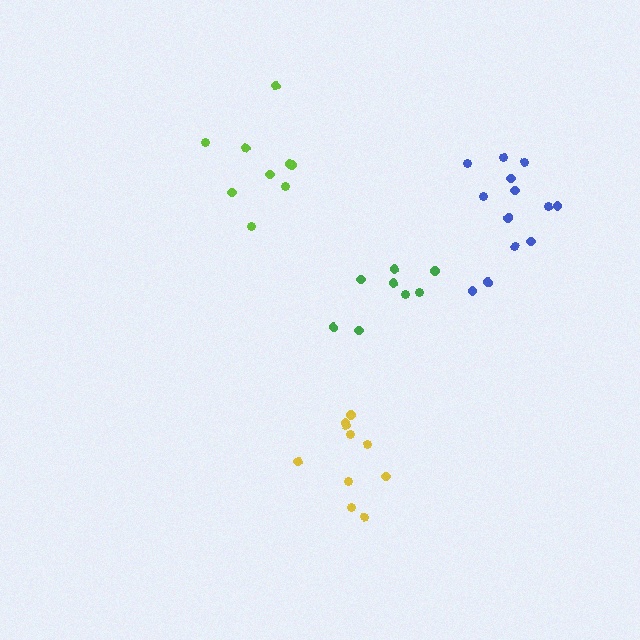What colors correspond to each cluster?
The clusters are colored: lime, green, yellow, blue.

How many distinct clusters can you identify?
There are 4 distinct clusters.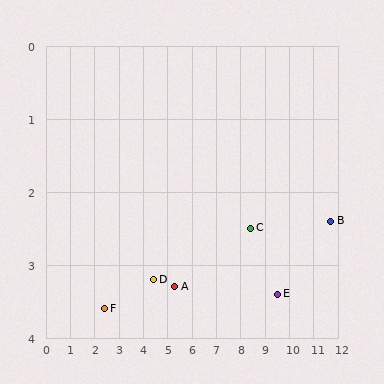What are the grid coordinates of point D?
Point D is at approximately (4.4, 3.2).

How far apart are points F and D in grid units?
Points F and D are about 2.0 grid units apart.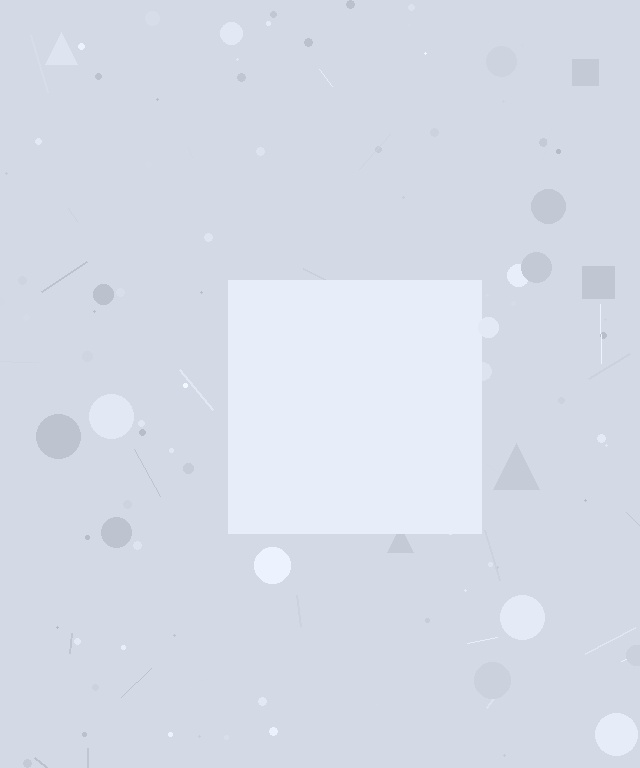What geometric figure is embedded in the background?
A square is embedded in the background.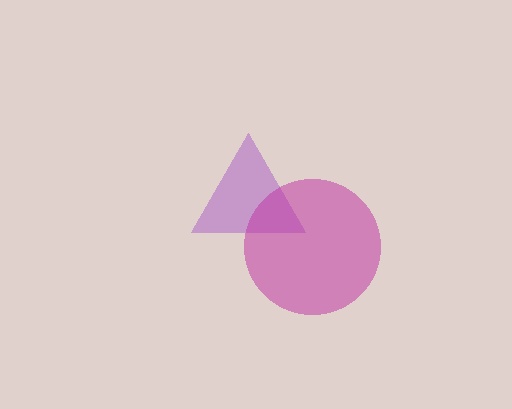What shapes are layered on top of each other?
The layered shapes are: a purple triangle, a magenta circle.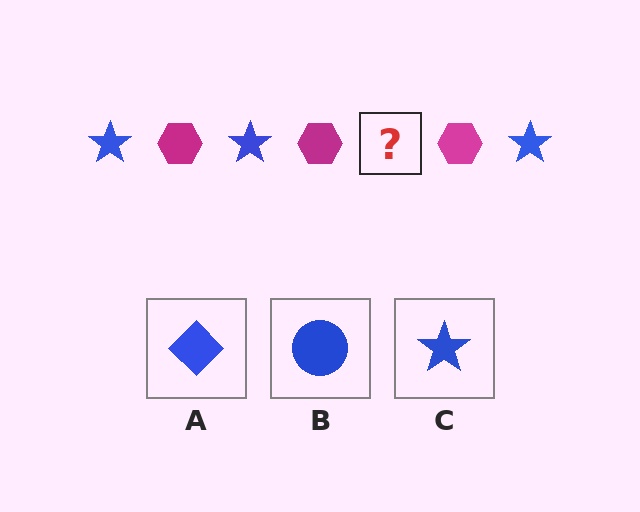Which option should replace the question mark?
Option C.